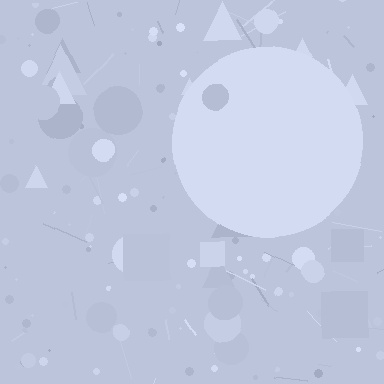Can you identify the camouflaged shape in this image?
The camouflaged shape is a circle.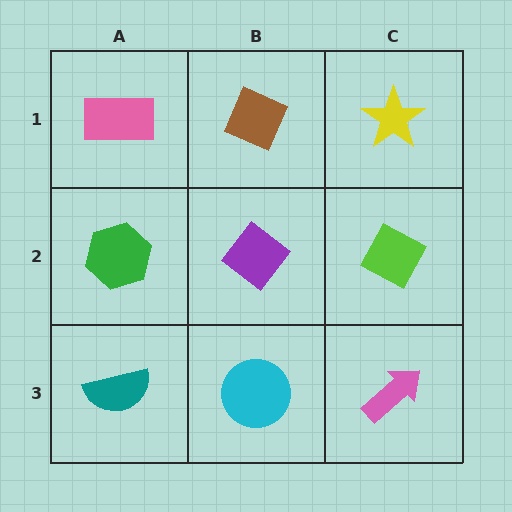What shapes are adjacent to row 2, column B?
A brown diamond (row 1, column B), a cyan circle (row 3, column B), a green hexagon (row 2, column A), a lime diamond (row 2, column C).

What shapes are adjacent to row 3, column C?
A lime diamond (row 2, column C), a cyan circle (row 3, column B).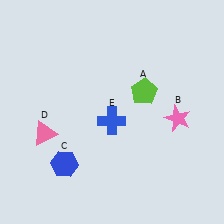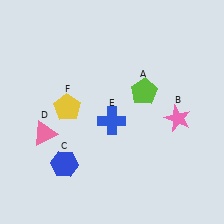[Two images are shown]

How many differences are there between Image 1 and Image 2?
There is 1 difference between the two images.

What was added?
A yellow pentagon (F) was added in Image 2.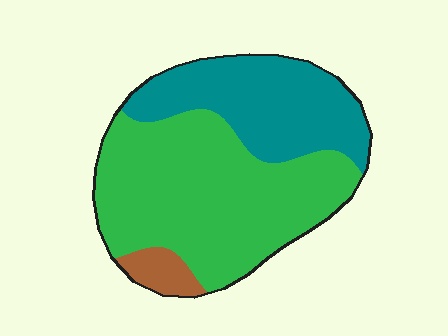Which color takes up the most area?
Green, at roughly 60%.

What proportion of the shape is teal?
Teal covers around 35% of the shape.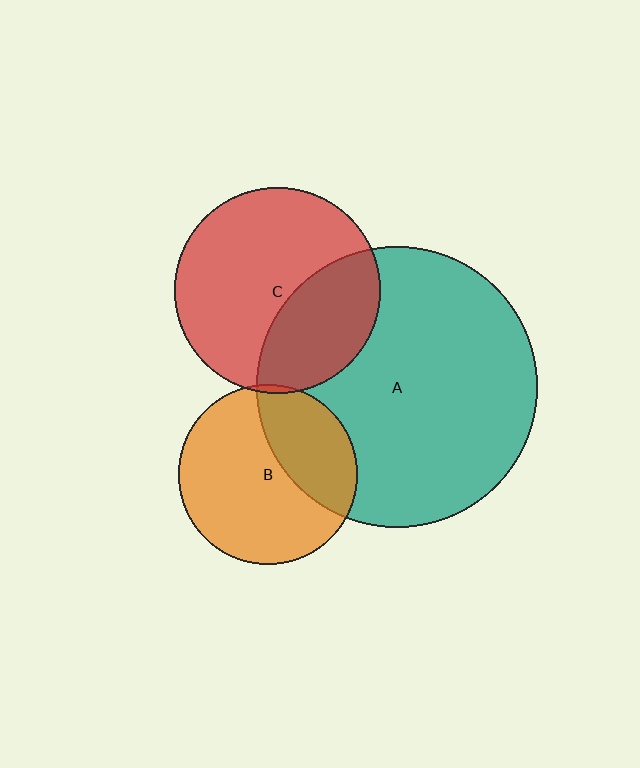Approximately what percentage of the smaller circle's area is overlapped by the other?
Approximately 5%.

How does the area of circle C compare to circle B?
Approximately 1.3 times.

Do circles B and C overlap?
Yes.